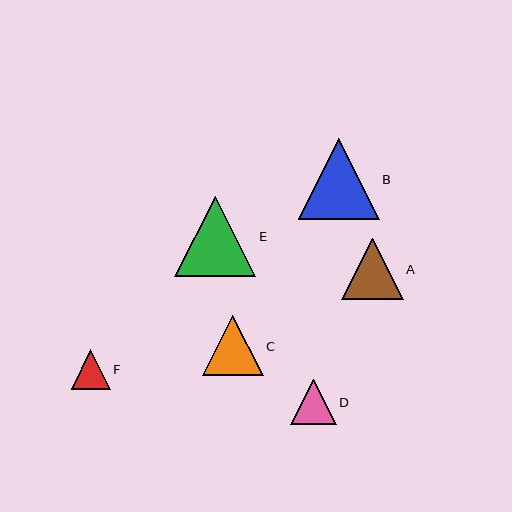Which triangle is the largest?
Triangle B is the largest with a size of approximately 81 pixels.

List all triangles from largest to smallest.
From largest to smallest: B, E, A, C, D, F.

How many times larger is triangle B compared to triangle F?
Triangle B is approximately 2.1 times the size of triangle F.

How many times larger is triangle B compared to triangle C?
Triangle B is approximately 1.3 times the size of triangle C.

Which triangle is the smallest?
Triangle F is the smallest with a size of approximately 39 pixels.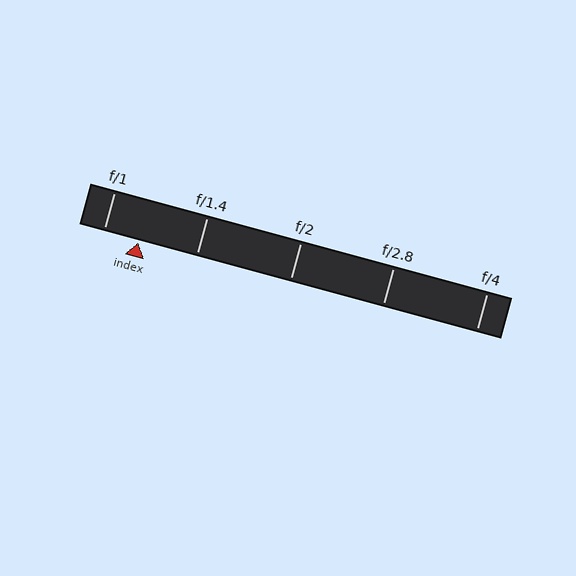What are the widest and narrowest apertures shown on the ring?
The widest aperture shown is f/1 and the narrowest is f/4.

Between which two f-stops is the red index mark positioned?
The index mark is between f/1 and f/1.4.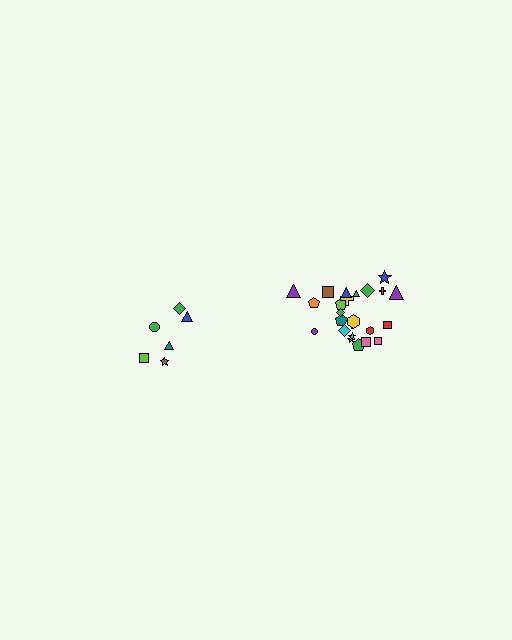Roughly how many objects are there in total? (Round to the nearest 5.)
Roughly 30 objects in total.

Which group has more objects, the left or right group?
The right group.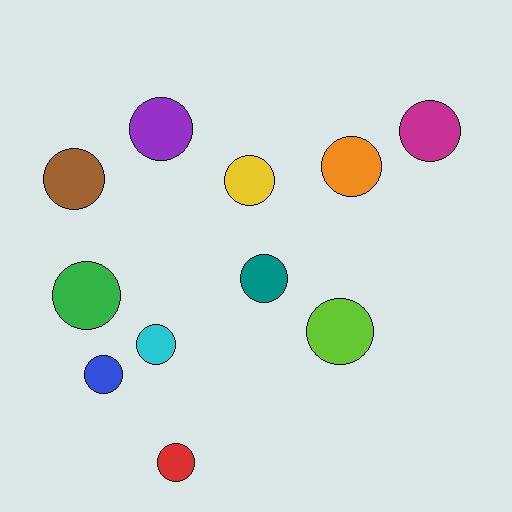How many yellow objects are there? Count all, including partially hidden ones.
There is 1 yellow object.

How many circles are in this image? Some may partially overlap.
There are 11 circles.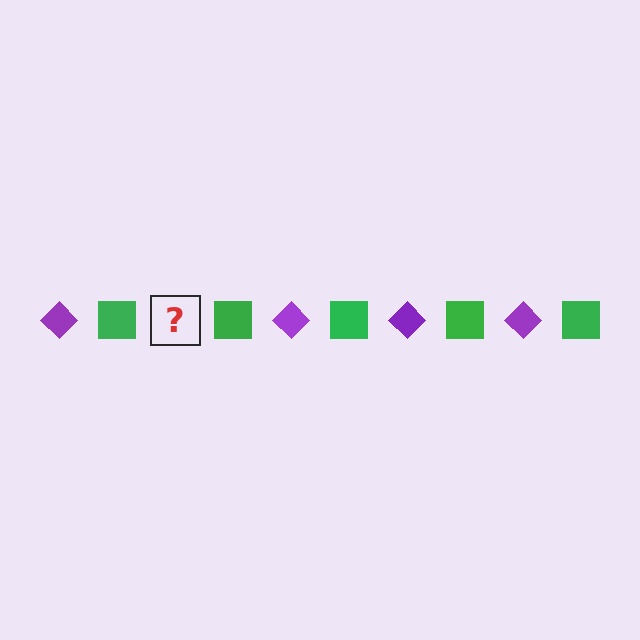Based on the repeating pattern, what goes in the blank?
The blank should be a purple diamond.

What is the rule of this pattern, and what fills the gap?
The rule is that the pattern alternates between purple diamond and green square. The gap should be filled with a purple diamond.